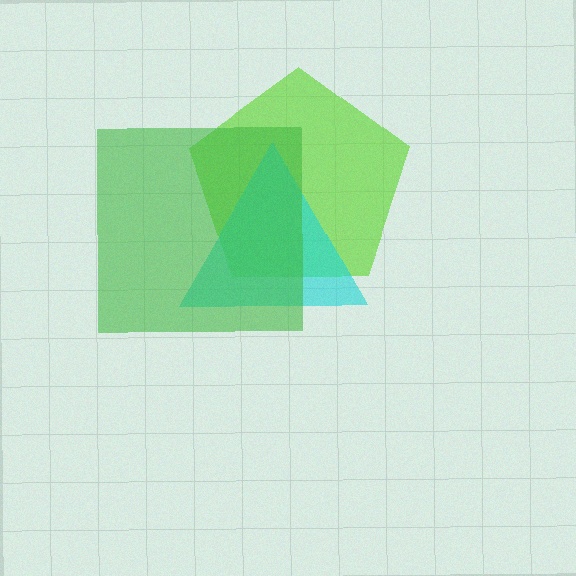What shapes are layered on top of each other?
The layered shapes are: a lime pentagon, a cyan triangle, a green square.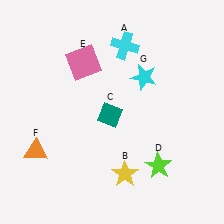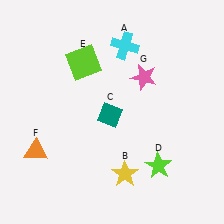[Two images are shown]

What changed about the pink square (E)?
In Image 1, E is pink. In Image 2, it changed to lime.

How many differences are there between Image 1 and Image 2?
There are 2 differences between the two images.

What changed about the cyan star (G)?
In Image 1, G is cyan. In Image 2, it changed to pink.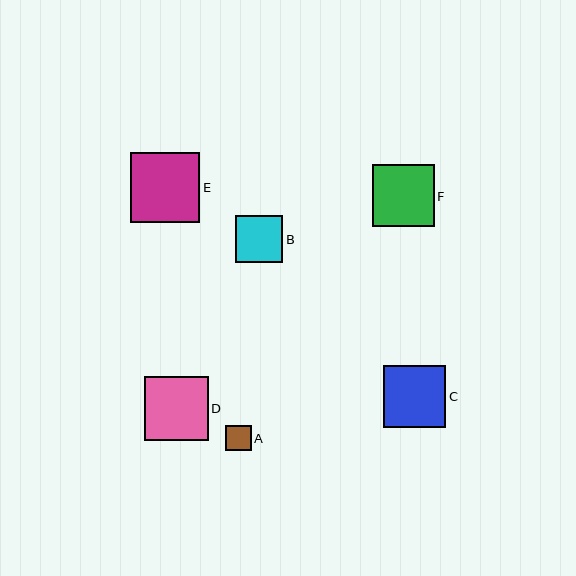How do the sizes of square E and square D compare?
Square E and square D are approximately the same size.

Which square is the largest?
Square E is the largest with a size of approximately 69 pixels.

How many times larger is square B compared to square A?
Square B is approximately 1.8 times the size of square A.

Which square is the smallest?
Square A is the smallest with a size of approximately 26 pixels.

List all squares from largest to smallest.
From largest to smallest: E, D, F, C, B, A.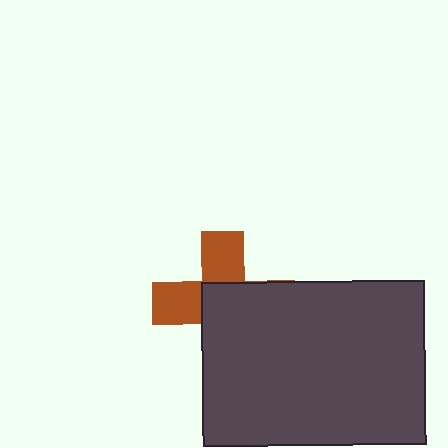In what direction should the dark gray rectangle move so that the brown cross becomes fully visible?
The dark gray rectangle should move toward the lower-right. That is the shortest direction to clear the overlap and leave the brown cross fully visible.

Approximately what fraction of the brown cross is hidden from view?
Roughly 60% of the brown cross is hidden behind the dark gray rectangle.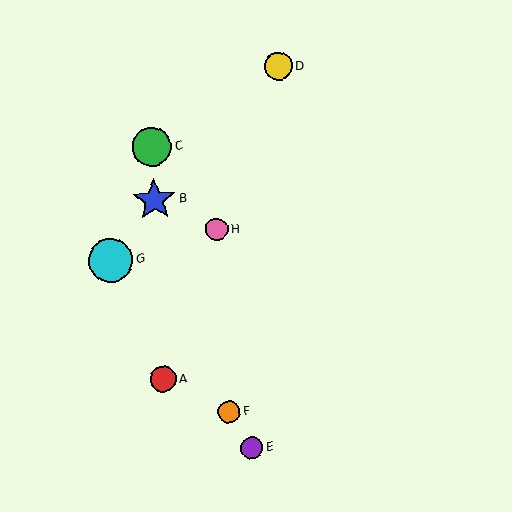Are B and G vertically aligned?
No, B is at x≈154 and G is at x≈111.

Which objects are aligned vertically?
Objects A, B, C are aligned vertically.